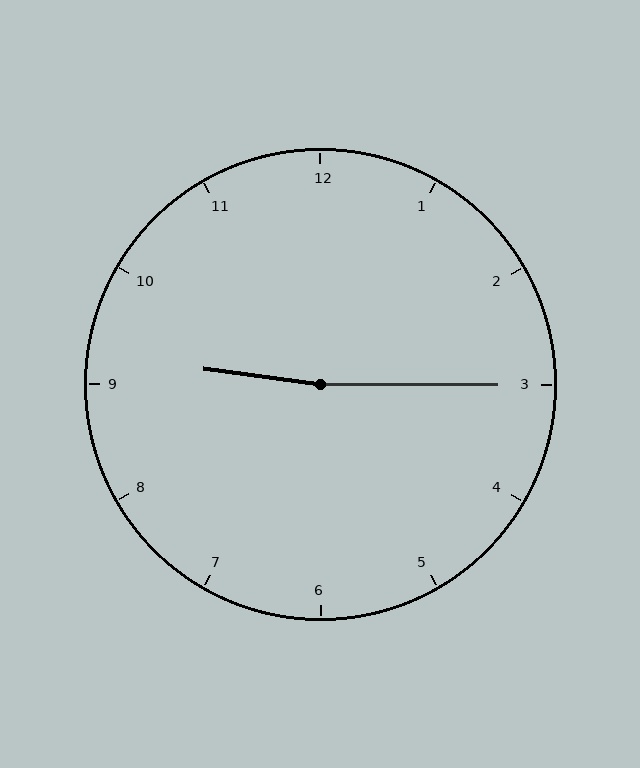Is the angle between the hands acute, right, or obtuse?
It is obtuse.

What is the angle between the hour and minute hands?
Approximately 172 degrees.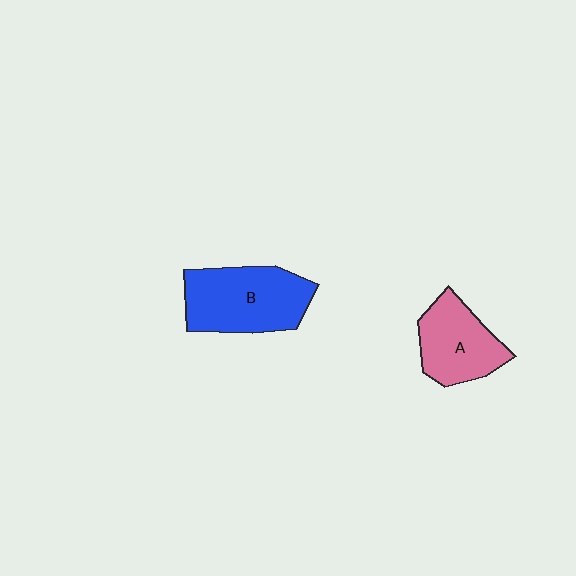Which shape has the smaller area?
Shape A (pink).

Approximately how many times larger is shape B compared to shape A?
Approximately 1.3 times.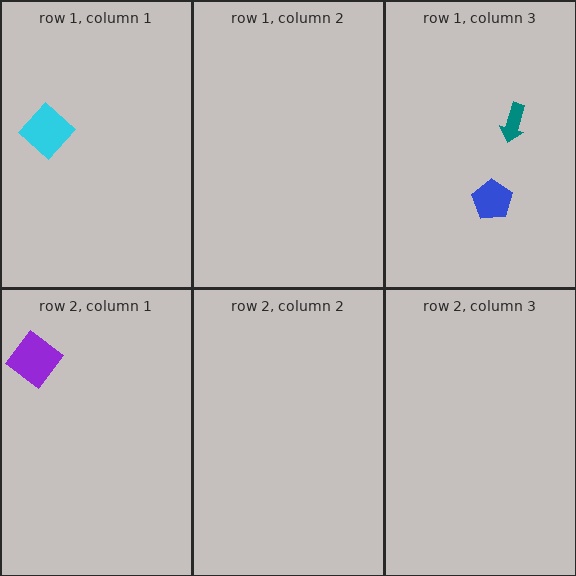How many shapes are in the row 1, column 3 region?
2.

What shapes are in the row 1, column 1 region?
The cyan diamond.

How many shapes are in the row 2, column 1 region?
1.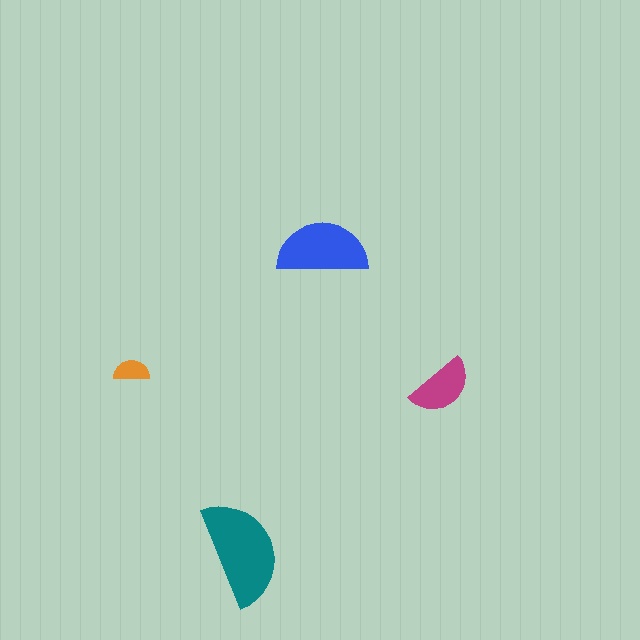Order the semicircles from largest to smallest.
the teal one, the blue one, the magenta one, the orange one.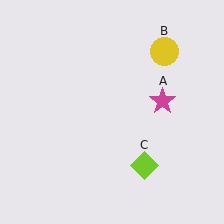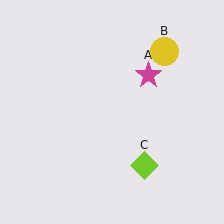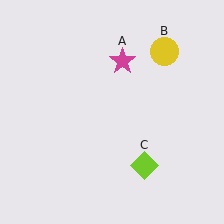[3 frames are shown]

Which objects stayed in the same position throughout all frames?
Yellow circle (object B) and lime diamond (object C) remained stationary.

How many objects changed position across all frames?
1 object changed position: magenta star (object A).